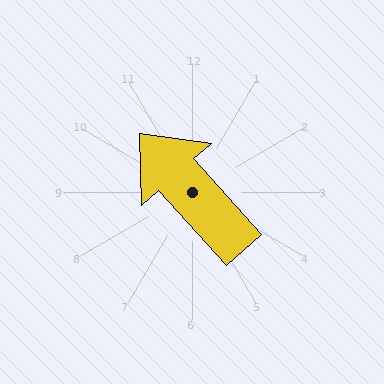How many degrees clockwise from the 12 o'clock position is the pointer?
Approximately 318 degrees.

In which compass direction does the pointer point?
Northwest.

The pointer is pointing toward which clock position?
Roughly 11 o'clock.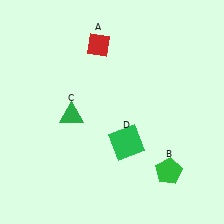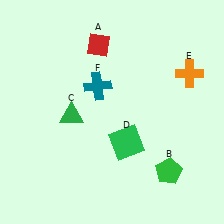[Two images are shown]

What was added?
An orange cross (E), a teal cross (F) were added in Image 2.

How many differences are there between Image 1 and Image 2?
There are 2 differences between the two images.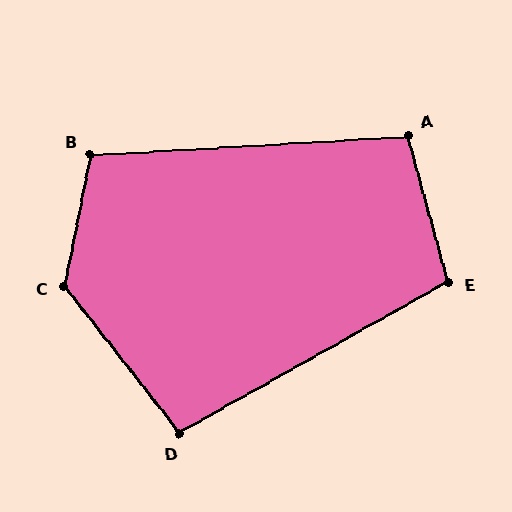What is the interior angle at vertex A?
Approximately 102 degrees (obtuse).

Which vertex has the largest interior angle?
C, at approximately 131 degrees.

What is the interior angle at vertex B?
Approximately 105 degrees (obtuse).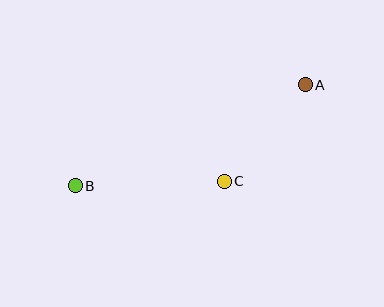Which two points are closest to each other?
Points A and C are closest to each other.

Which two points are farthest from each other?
Points A and B are farthest from each other.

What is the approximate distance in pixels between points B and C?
The distance between B and C is approximately 149 pixels.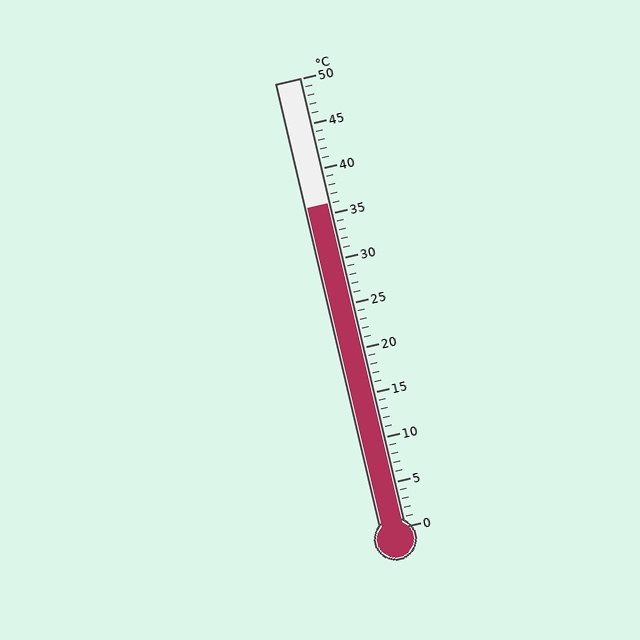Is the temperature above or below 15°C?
The temperature is above 15°C.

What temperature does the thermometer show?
The thermometer shows approximately 36°C.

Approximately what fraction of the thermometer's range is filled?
The thermometer is filled to approximately 70% of its range.